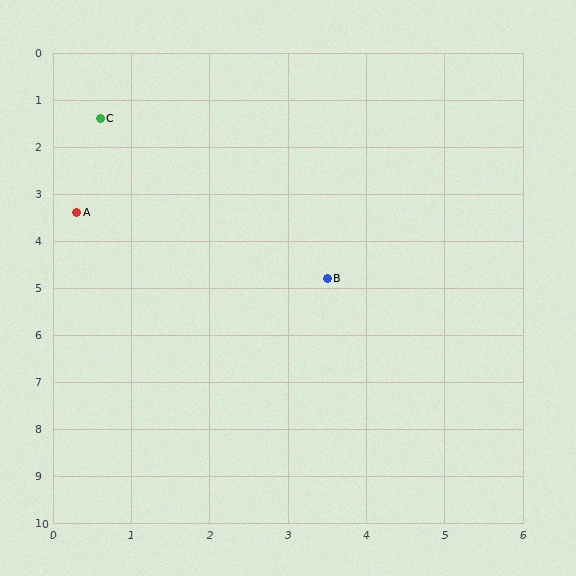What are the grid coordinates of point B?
Point B is at approximately (3.5, 4.8).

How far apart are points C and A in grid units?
Points C and A are about 2.0 grid units apart.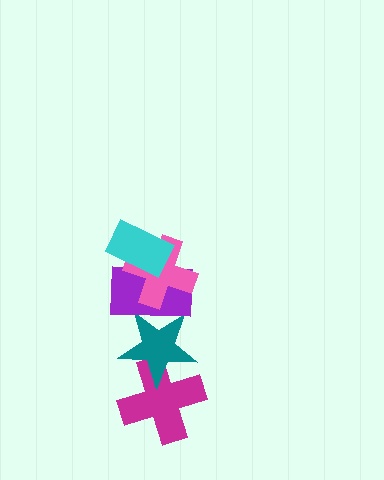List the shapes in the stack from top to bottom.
From top to bottom: the cyan rectangle, the pink cross, the purple rectangle, the teal star, the magenta cross.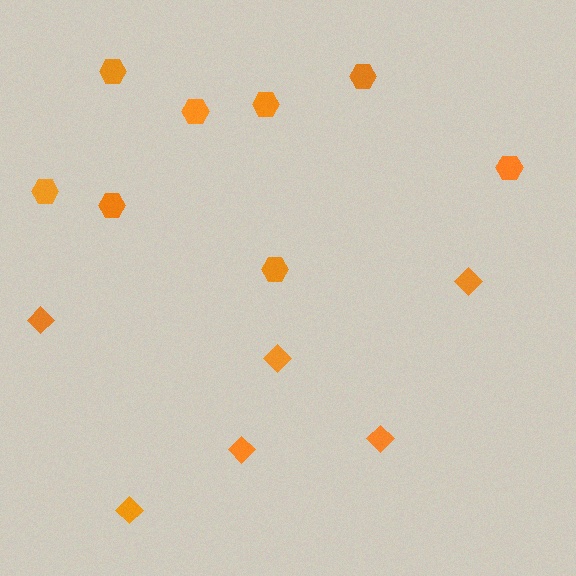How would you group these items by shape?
There are 2 groups: one group of hexagons (8) and one group of diamonds (6).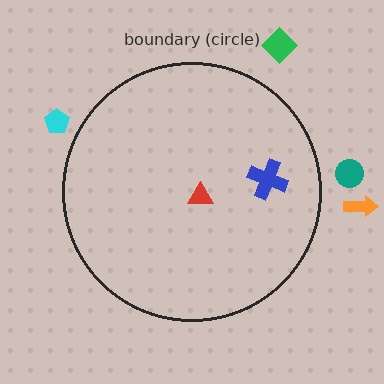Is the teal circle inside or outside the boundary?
Outside.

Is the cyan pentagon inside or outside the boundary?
Outside.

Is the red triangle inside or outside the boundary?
Inside.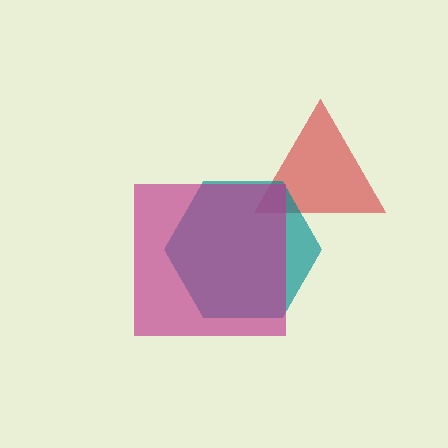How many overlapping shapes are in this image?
There are 3 overlapping shapes in the image.